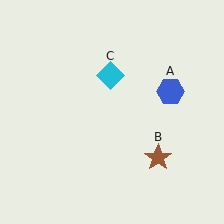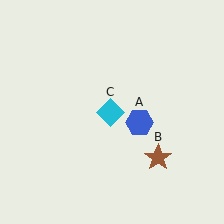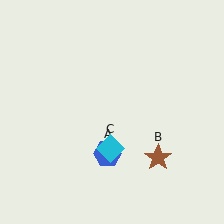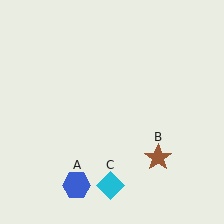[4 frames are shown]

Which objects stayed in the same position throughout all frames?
Brown star (object B) remained stationary.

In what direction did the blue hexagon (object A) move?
The blue hexagon (object A) moved down and to the left.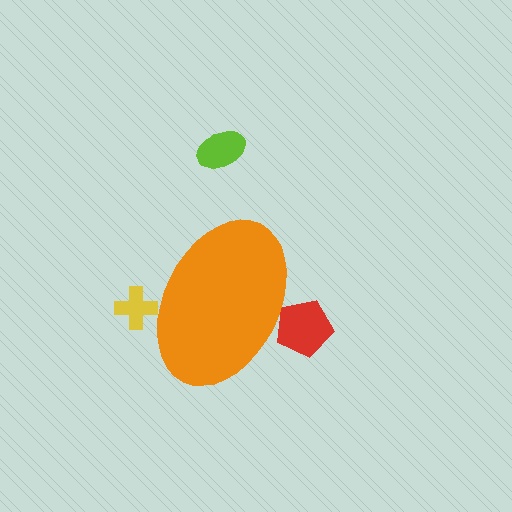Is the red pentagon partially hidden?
Yes, the red pentagon is partially hidden behind the orange ellipse.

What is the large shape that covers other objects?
An orange ellipse.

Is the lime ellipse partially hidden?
No, the lime ellipse is fully visible.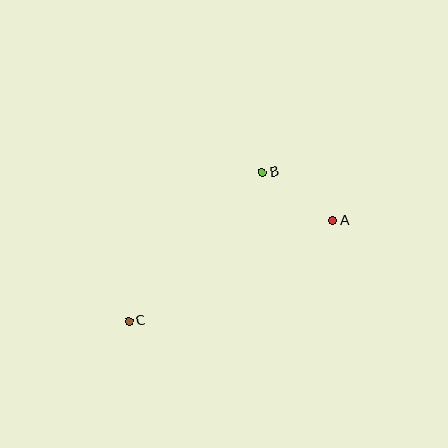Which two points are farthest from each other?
Points A and C are farthest from each other.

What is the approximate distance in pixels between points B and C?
The distance between B and C is approximately 200 pixels.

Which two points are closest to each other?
Points A and B are closest to each other.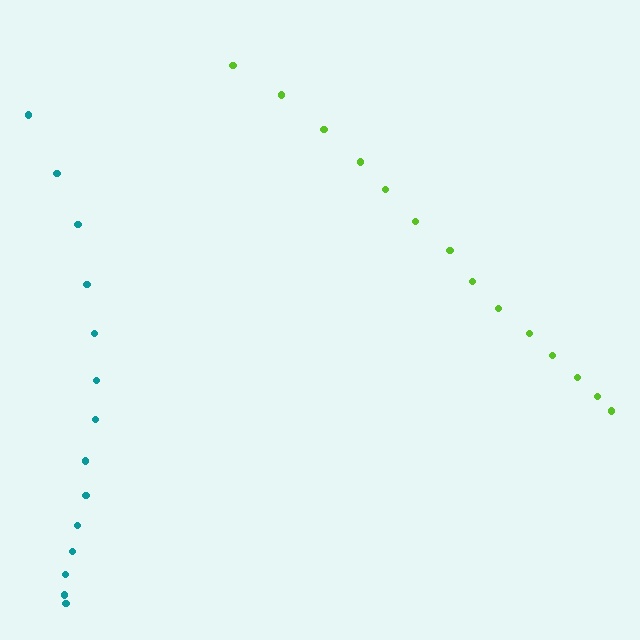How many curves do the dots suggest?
There are 2 distinct paths.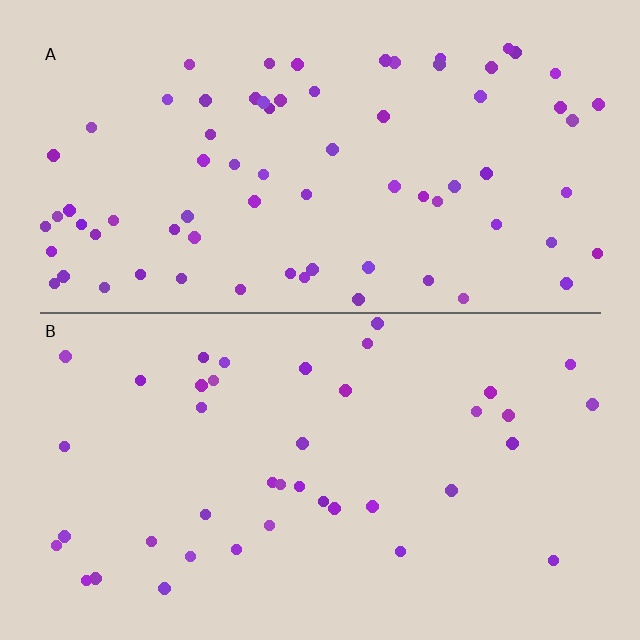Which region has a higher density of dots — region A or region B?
A (the top).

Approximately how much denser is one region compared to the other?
Approximately 1.8× — region A over region B.